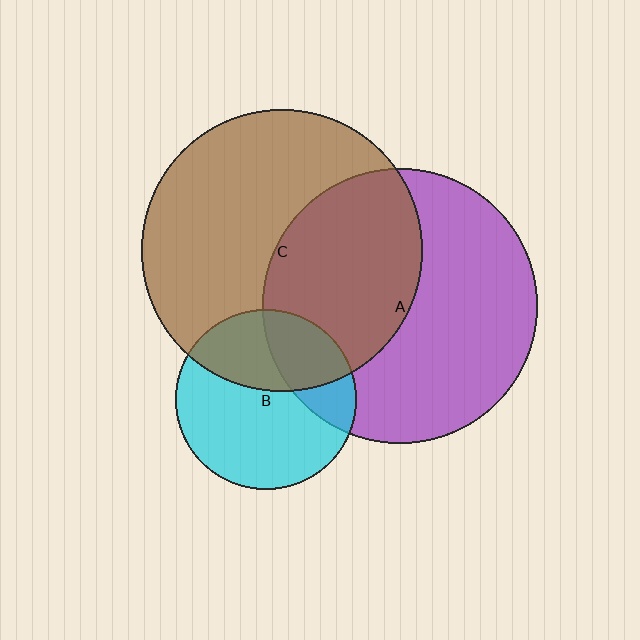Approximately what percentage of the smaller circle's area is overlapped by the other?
Approximately 35%.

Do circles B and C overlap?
Yes.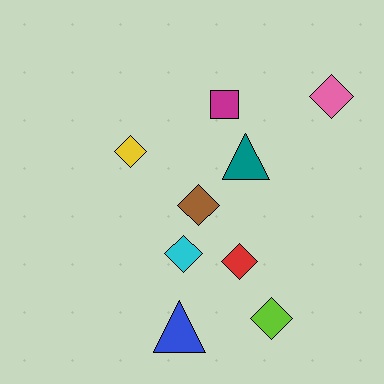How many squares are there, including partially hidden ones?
There is 1 square.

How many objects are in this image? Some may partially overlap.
There are 9 objects.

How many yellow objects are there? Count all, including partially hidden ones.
There is 1 yellow object.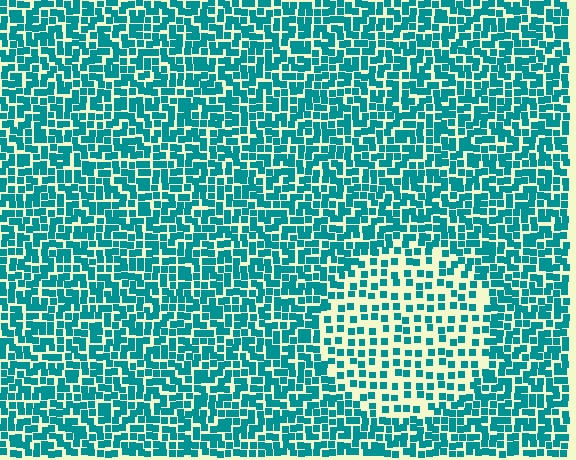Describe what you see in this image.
The image contains small teal elements arranged at two different densities. A circle-shaped region is visible where the elements are less densely packed than the surrounding area.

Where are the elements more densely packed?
The elements are more densely packed outside the circle boundary.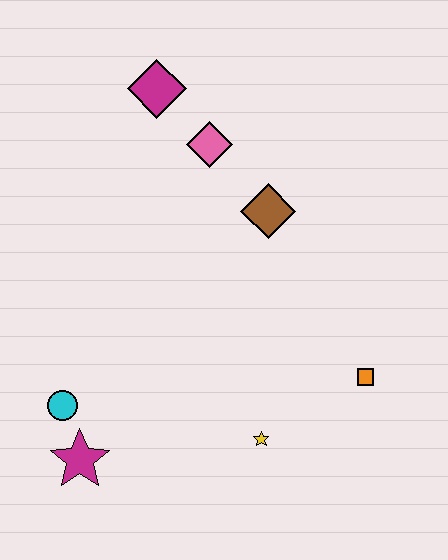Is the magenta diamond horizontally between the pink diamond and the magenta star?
Yes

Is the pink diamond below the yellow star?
No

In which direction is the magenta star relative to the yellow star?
The magenta star is to the left of the yellow star.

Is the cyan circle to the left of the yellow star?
Yes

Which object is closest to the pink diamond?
The magenta diamond is closest to the pink diamond.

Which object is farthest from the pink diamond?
The magenta star is farthest from the pink diamond.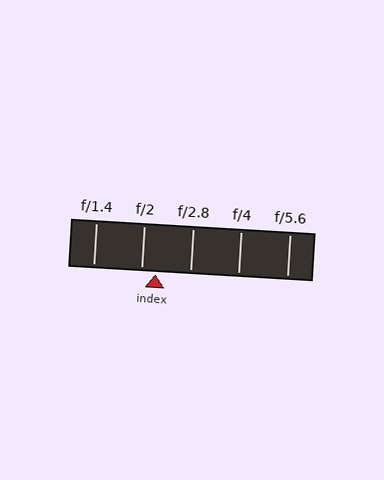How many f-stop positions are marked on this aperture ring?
There are 5 f-stop positions marked.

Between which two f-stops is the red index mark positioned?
The index mark is between f/2 and f/2.8.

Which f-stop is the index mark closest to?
The index mark is closest to f/2.